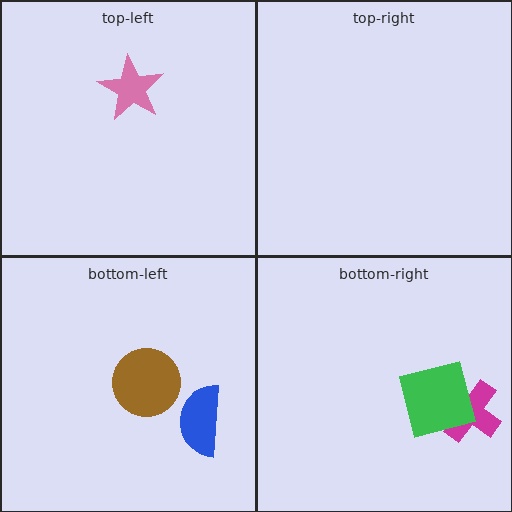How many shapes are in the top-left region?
1.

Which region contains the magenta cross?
The bottom-right region.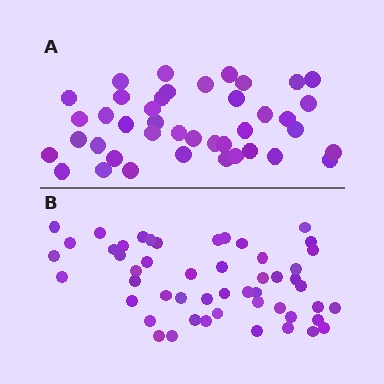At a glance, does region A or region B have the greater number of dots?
Region B (the bottom region) has more dots.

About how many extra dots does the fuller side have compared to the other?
Region B has roughly 10 or so more dots than region A.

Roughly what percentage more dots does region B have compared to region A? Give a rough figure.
About 25% more.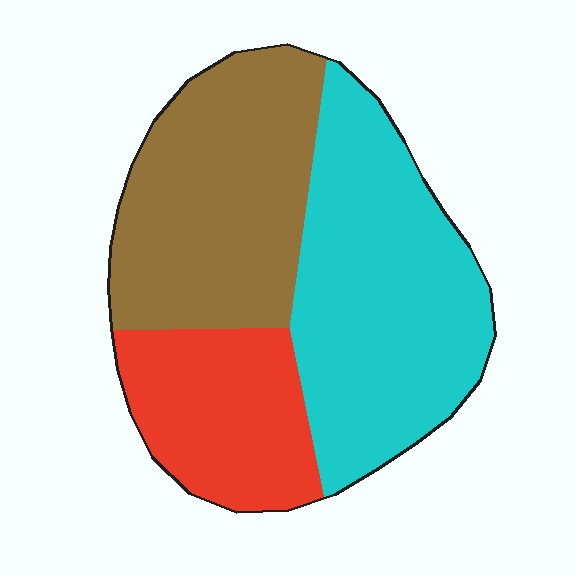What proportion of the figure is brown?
Brown takes up about three eighths (3/8) of the figure.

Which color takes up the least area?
Red, at roughly 20%.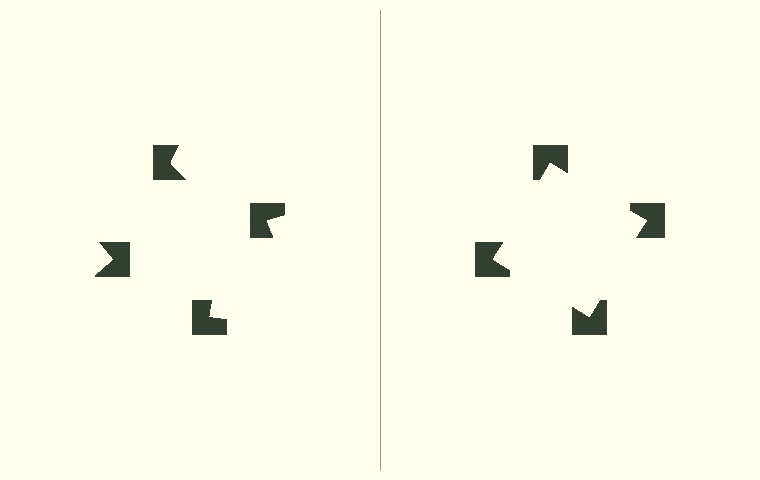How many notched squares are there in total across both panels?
8 — 4 on each side.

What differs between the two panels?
The notched squares are positioned identically on both sides; only the wedge orientations differ. On the right they align to a square; on the left they are misaligned.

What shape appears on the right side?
An illusory square.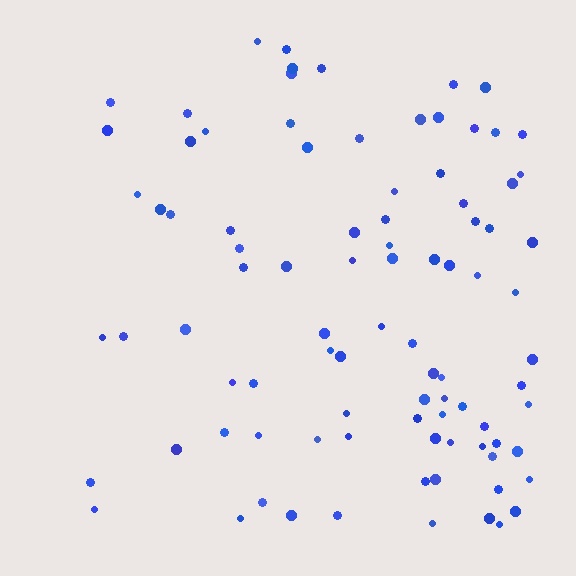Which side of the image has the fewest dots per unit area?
The left.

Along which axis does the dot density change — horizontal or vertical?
Horizontal.